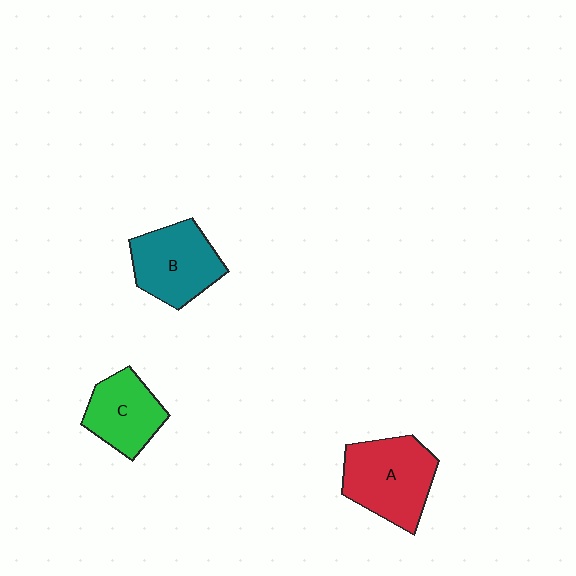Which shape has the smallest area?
Shape C (green).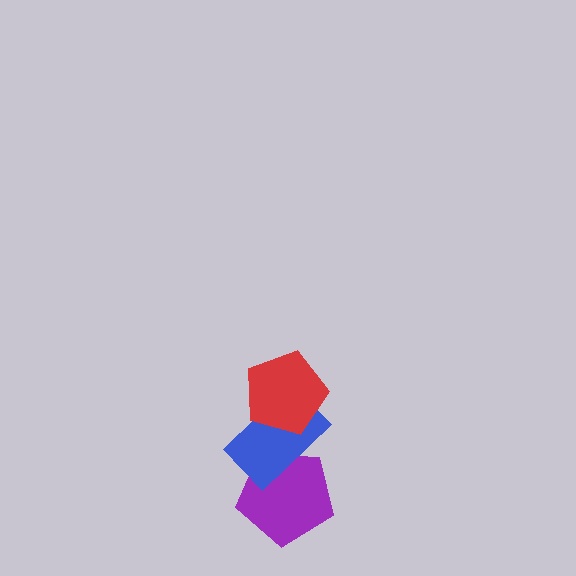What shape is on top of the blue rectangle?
The red pentagon is on top of the blue rectangle.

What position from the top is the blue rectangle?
The blue rectangle is 2nd from the top.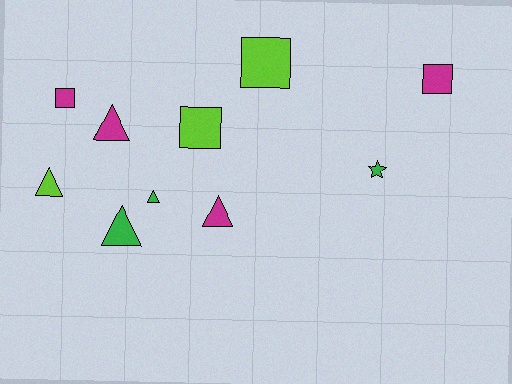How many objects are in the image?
There are 10 objects.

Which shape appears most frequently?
Triangle, with 5 objects.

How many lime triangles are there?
There is 1 lime triangle.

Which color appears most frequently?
Magenta, with 4 objects.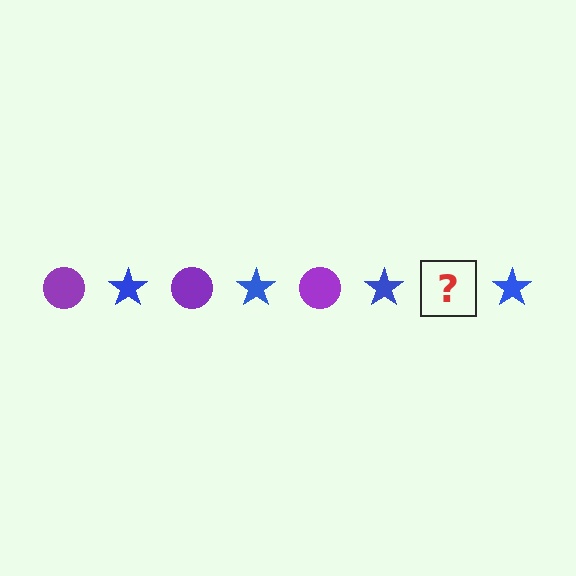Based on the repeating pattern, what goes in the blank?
The blank should be a purple circle.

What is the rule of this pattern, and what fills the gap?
The rule is that the pattern alternates between purple circle and blue star. The gap should be filled with a purple circle.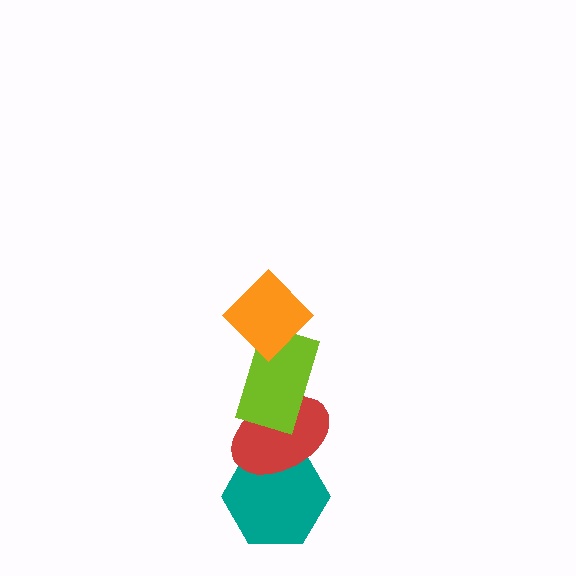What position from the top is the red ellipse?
The red ellipse is 3rd from the top.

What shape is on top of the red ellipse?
The lime rectangle is on top of the red ellipse.